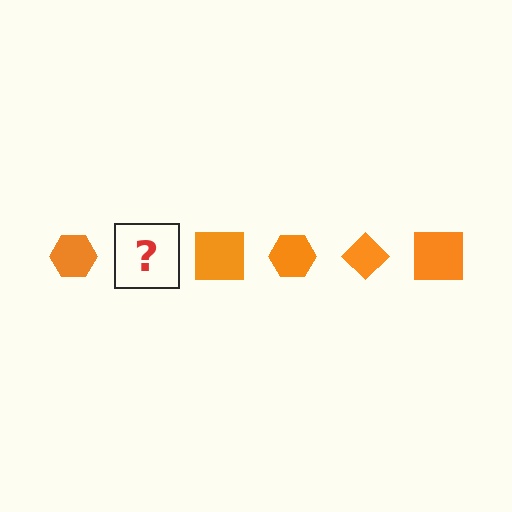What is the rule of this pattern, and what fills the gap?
The rule is that the pattern cycles through hexagon, diamond, square shapes in orange. The gap should be filled with an orange diamond.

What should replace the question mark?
The question mark should be replaced with an orange diamond.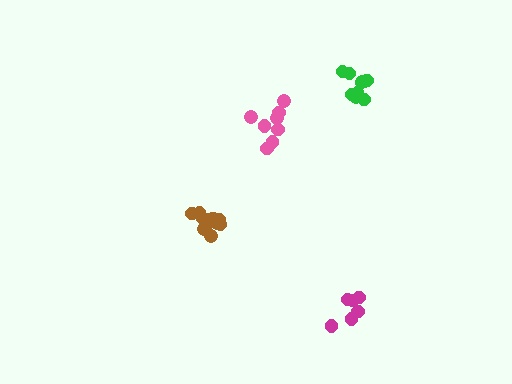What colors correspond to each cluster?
The clusters are colored: green, brown, magenta, pink.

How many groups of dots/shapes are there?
There are 4 groups.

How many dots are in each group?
Group 1: 10 dots, Group 2: 11 dots, Group 3: 6 dots, Group 4: 8 dots (35 total).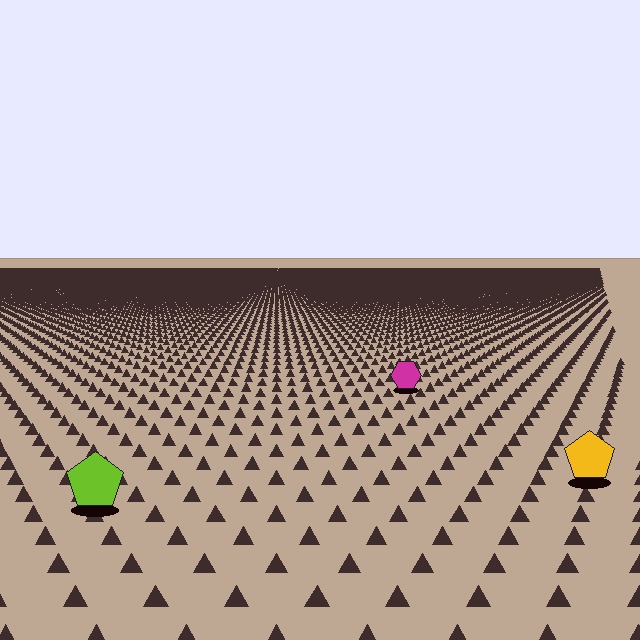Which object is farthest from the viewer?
The magenta hexagon is farthest from the viewer. It appears smaller and the ground texture around it is denser.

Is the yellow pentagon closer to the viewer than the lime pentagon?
No. The lime pentagon is closer — you can tell from the texture gradient: the ground texture is coarser near it.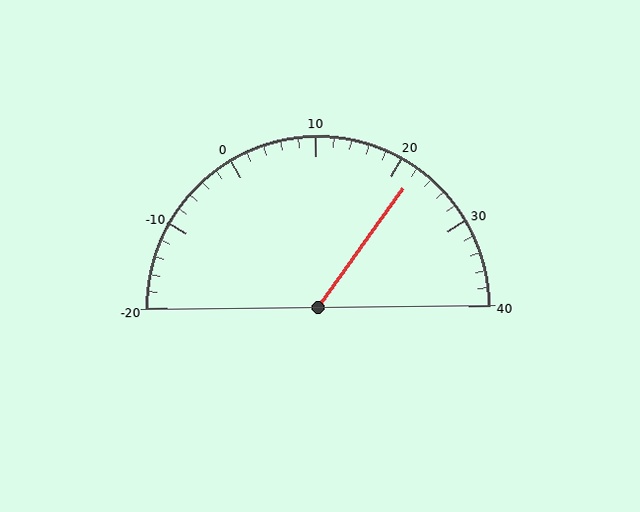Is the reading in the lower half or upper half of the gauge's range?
The reading is in the upper half of the range (-20 to 40).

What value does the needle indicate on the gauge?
The needle indicates approximately 22.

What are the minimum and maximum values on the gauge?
The gauge ranges from -20 to 40.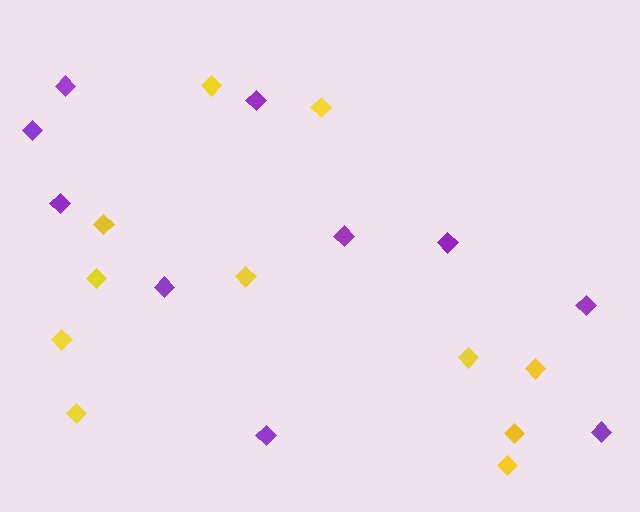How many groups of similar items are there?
There are 2 groups: one group of purple diamonds (10) and one group of yellow diamonds (11).